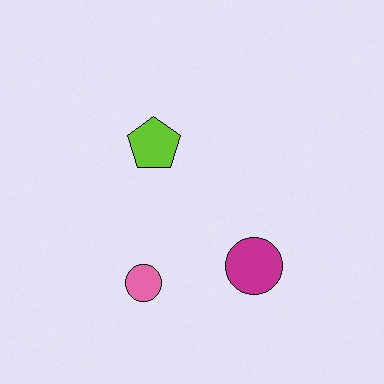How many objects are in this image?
There are 3 objects.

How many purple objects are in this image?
There are no purple objects.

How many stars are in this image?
There are no stars.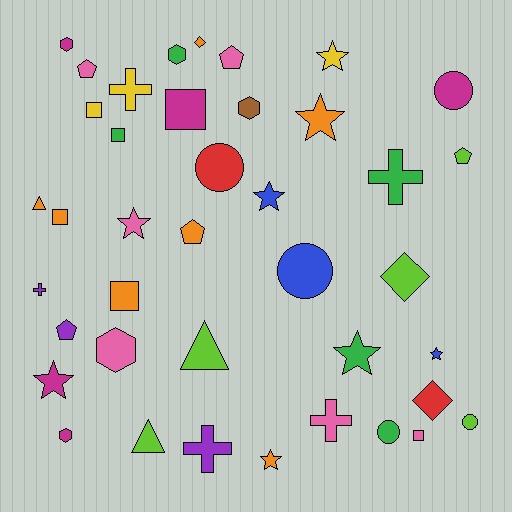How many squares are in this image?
There are 6 squares.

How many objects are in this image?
There are 40 objects.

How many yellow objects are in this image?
There are 3 yellow objects.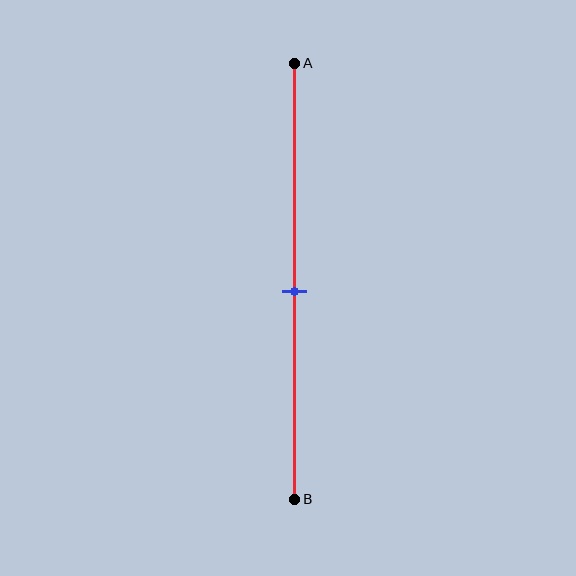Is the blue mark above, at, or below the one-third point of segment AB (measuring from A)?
The blue mark is below the one-third point of segment AB.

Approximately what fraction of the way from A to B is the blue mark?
The blue mark is approximately 50% of the way from A to B.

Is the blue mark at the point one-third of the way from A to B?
No, the mark is at about 50% from A, not at the 33% one-third point.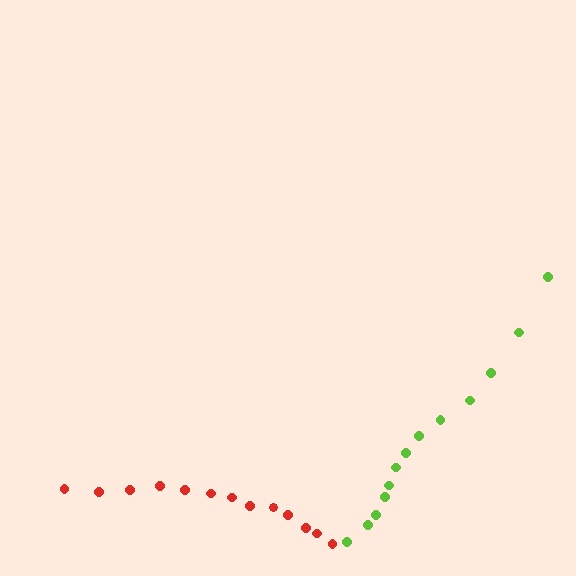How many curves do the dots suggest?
There are 2 distinct paths.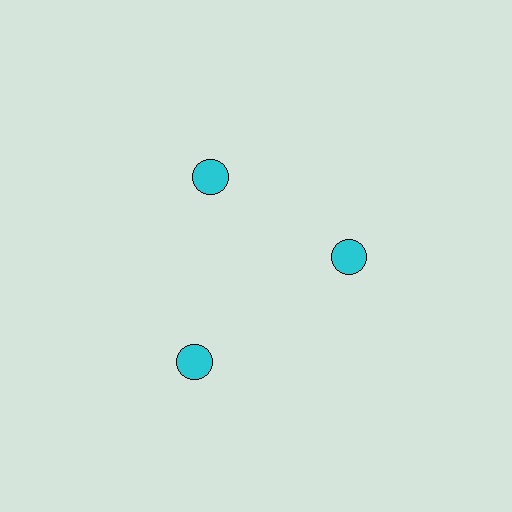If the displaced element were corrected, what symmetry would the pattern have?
It would have 3-fold rotational symmetry — the pattern would map onto itself every 120 degrees.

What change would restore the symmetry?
The symmetry would be restored by moving it inward, back onto the ring so that all 3 circles sit at equal angles and equal distance from the center.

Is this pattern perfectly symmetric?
No. The 3 cyan circles are arranged in a ring, but one element near the 7 o'clock position is pushed outward from the center, breaking the 3-fold rotational symmetry.